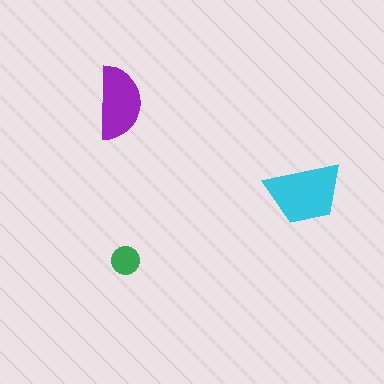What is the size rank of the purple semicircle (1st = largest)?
2nd.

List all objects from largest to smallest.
The cyan trapezoid, the purple semicircle, the green circle.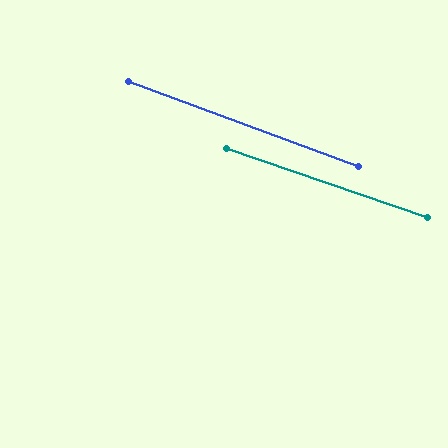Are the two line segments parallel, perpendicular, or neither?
Parallel — their directions differ by only 1.3°.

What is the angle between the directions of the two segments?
Approximately 1 degree.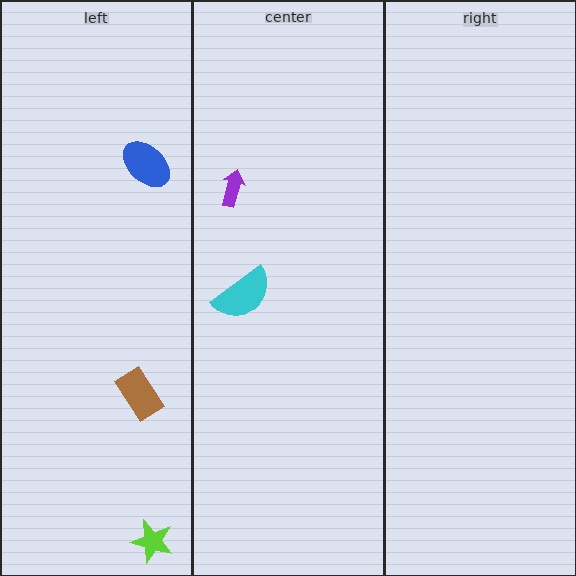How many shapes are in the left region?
3.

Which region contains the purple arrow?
The center region.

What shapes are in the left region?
The blue ellipse, the lime star, the brown rectangle.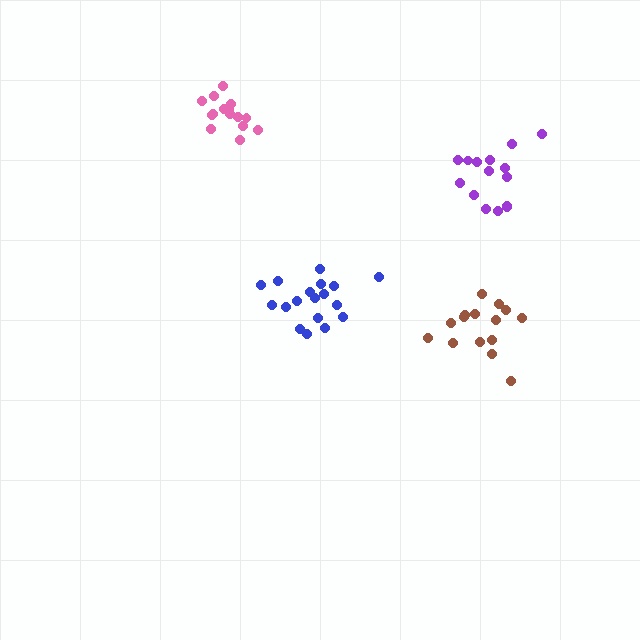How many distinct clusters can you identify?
There are 4 distinct clusters.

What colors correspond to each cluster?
The clusters are colored: brown, pink, blue, purple.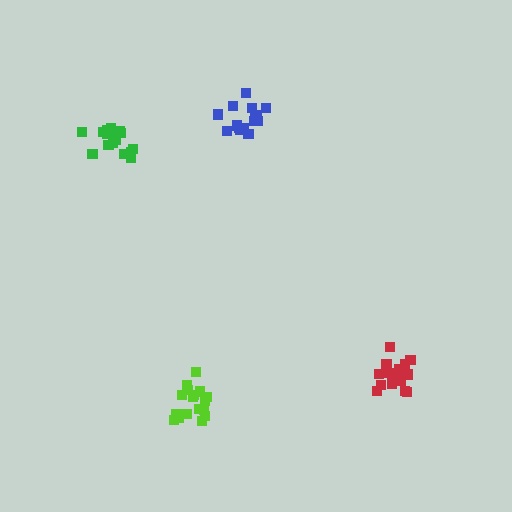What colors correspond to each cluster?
The clusters are colored: blue, red, lime, green.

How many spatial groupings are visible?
There are 4 spatial groupings.